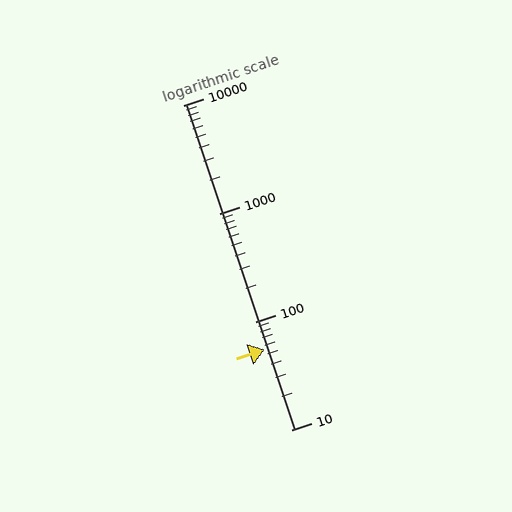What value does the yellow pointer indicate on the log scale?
The pointer indicates approximately 55.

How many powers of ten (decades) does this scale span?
The scale spans 3 decades, from 10 to 10000.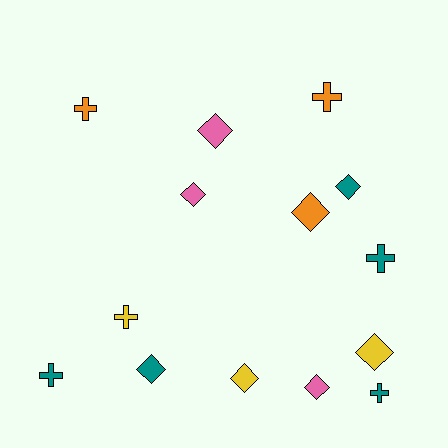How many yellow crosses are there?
There is 1 yellow cross.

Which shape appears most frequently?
Diamond, with 8 objects.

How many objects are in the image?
There are 14 objects.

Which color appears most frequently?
Teal, with 5 objects.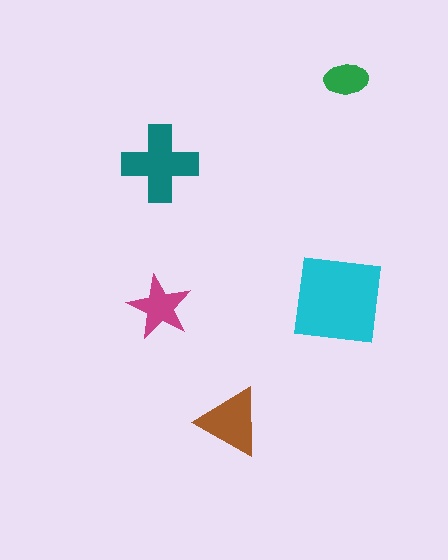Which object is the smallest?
The green ellipse.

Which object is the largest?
The cyan square.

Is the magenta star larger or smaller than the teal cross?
Smaller.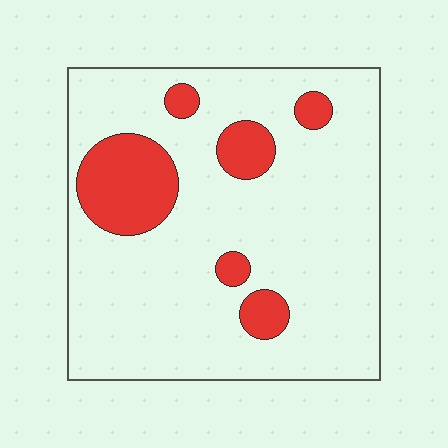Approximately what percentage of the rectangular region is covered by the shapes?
Approximately 15%.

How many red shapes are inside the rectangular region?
6.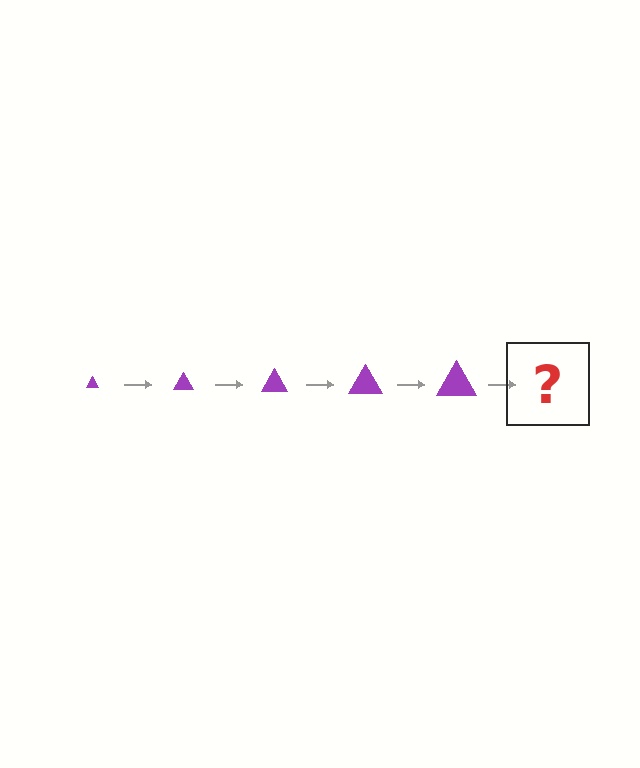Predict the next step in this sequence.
The next step is a purple triangle, larger than the previous one.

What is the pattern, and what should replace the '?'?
The pattern is that the triangle gets progressively larger each step. The '?' should be a purple triangle, larger than the previous one.